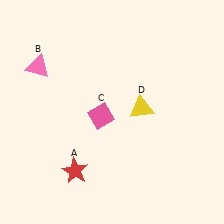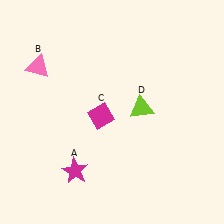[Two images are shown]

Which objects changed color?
A changed from red to magenta. C changed from pink to magenta. D changed from yellow to lime.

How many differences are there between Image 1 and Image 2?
There are 3 differences between the two images.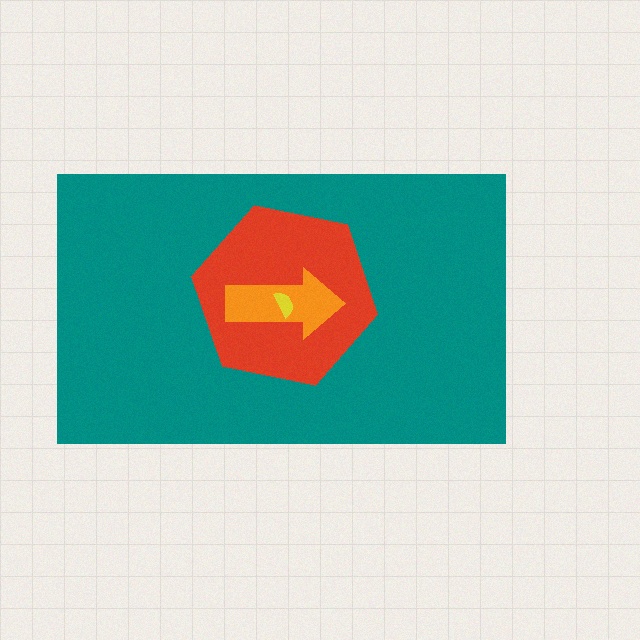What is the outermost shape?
The teal rectangle.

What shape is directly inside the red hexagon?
The orange arrow.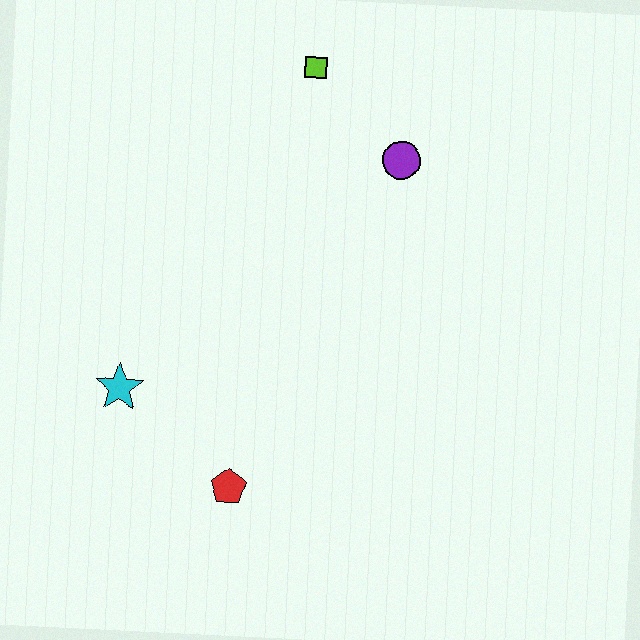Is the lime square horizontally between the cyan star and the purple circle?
Yes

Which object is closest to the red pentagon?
The cyan star is closest to the red pentagon.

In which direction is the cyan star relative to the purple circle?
The cyan star is to the left of the purple circle.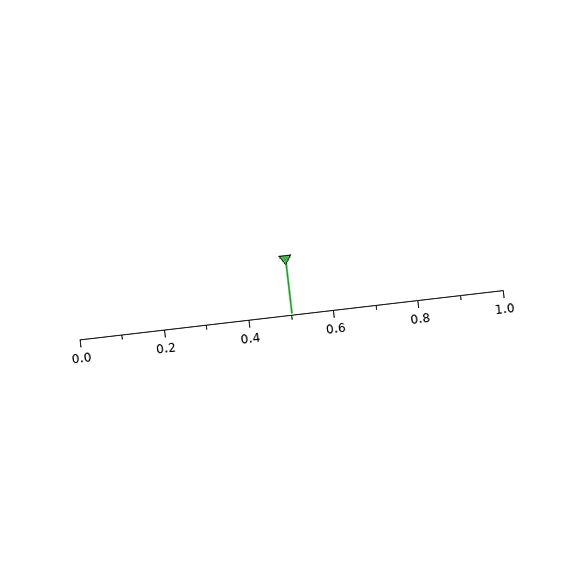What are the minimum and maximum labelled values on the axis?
The axis runs from 0.0 to 1.0.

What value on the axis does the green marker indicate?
The marker indicates approximately 0.5.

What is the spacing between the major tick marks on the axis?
The major ticks are spaced 0.2 apart.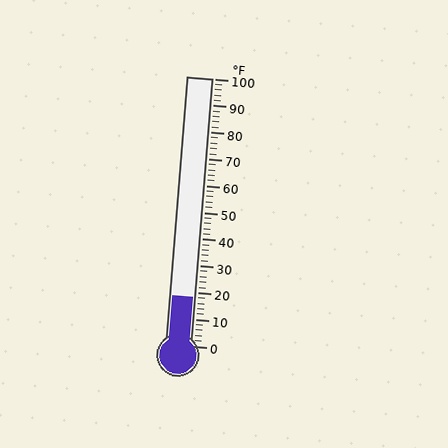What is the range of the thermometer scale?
The thermometer scale ranges from 0°F to 100°F.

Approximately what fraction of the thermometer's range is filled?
The thermometer is filled to approximately 20% of its range.